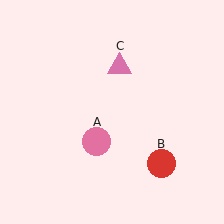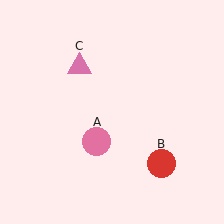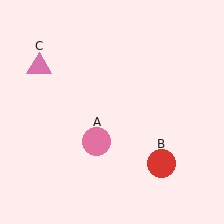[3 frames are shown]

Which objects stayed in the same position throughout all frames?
Pink circle (object A) and red circle (object B) remained stationary.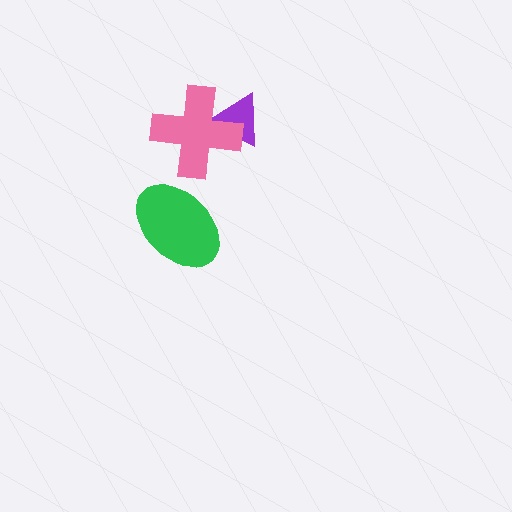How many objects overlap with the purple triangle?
1 object overlaps with the purple triangle.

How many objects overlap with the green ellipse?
0 objects overlap with the green ellipse.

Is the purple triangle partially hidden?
Yes, it is partially covered by another shape.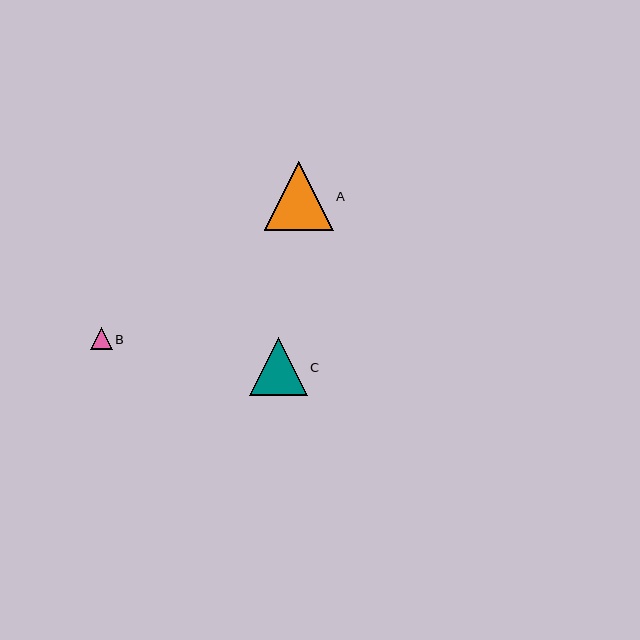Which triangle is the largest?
Triangle A is the largest with a size of approximately 69 pixels.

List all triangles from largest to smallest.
From largest to smallest: A, C, B.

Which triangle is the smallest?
Triangle B is the smallest with a size of approximately 22 pixels.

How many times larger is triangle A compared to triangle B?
Triangle A is approximately 3.2 times the size of triangle B.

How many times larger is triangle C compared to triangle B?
Triangle C is approximately 2.7 times the size of triangle B.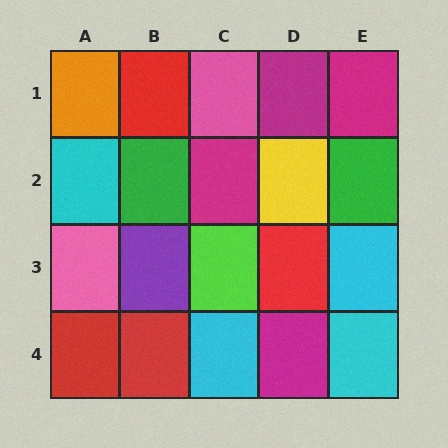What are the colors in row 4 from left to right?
Red, red, cyan, magenta, cyan.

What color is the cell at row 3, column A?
Pink.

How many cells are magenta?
4 cells are magenta.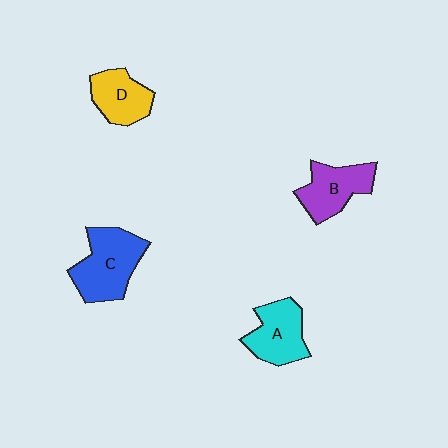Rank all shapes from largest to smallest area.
From largest to smallest: C (blue), A (cyan), B (purple), D (yellow).